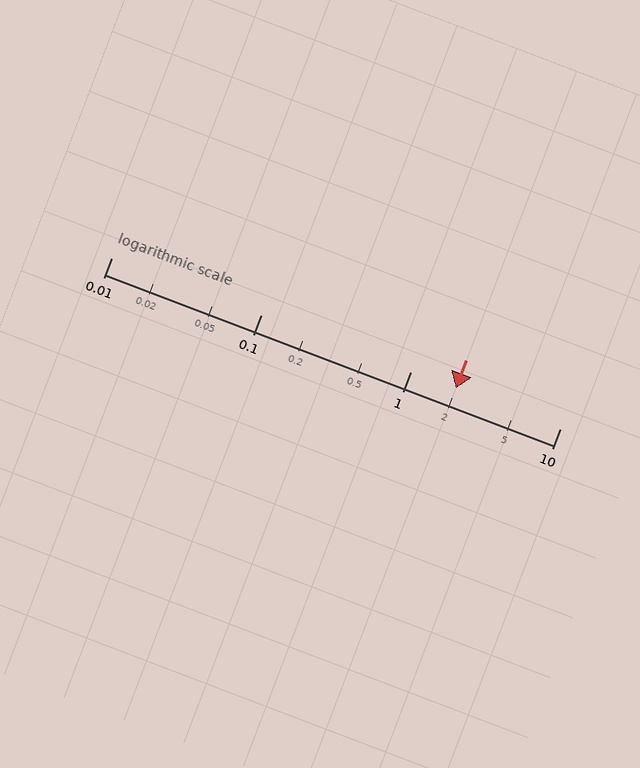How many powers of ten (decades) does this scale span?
The scale spans 3 decades, from 0.01 to 10.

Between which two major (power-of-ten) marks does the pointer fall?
The pointer is between 1 and 10.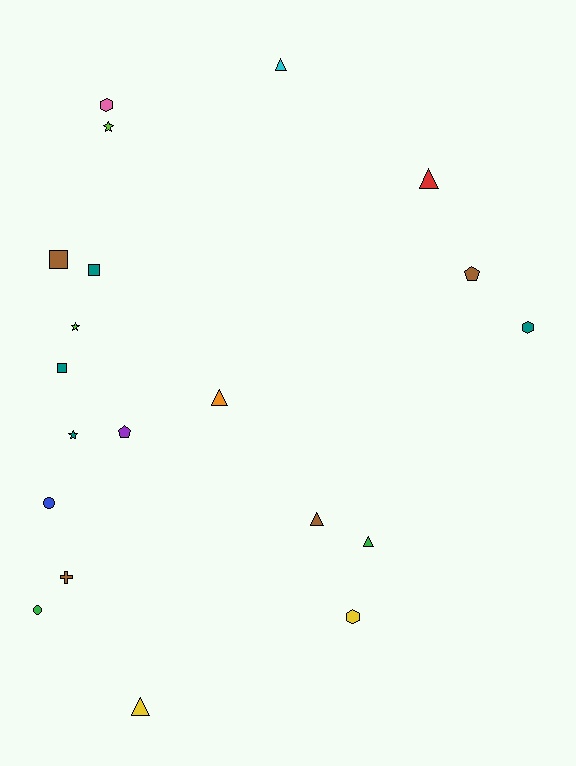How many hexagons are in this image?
There are 3 hexagons.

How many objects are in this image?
There are 20 objects.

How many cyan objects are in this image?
There is 1 cyan object.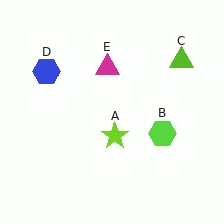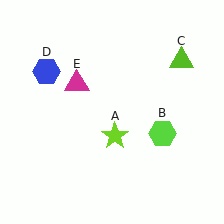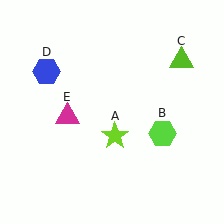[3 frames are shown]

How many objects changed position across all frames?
1 object changed position: magenta triangle (object E).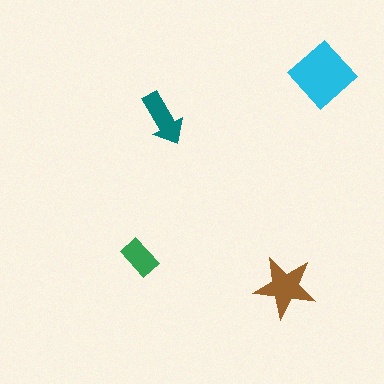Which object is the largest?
The cyan diamond.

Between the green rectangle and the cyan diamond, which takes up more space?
The cyan diamond.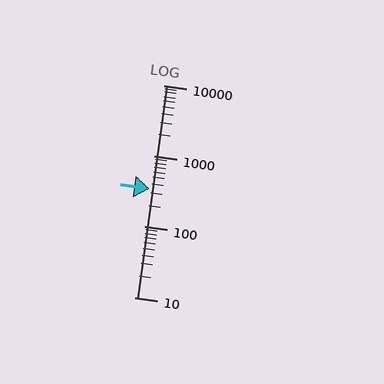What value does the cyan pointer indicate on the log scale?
The pointer indicates approximately 340.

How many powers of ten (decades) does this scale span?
The scale spans 3 decades, from 10 to 10000.